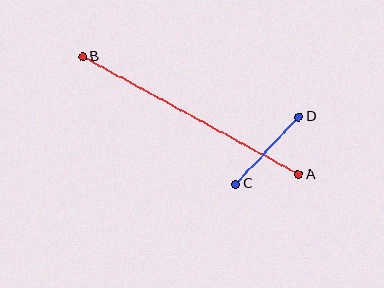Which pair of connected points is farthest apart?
Points A and B are farthest apart.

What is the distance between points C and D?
The distance is approximately 92 pixels.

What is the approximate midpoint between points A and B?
The midpoint is at approximately (191, 116) pixels.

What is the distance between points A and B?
The distance is approximately 246 pixels.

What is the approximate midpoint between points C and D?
The midpoint is at approximately (267, 150) pixels.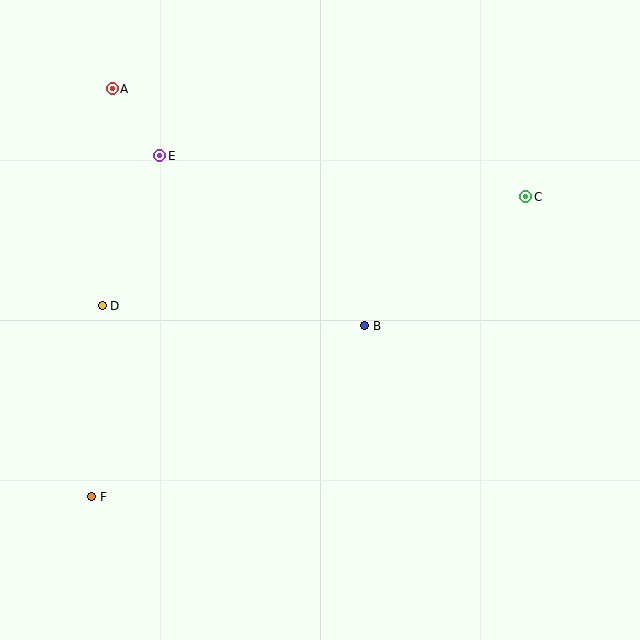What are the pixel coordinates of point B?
Point B is at (365, 326).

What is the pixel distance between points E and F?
The distance between E and F is 347 pixels.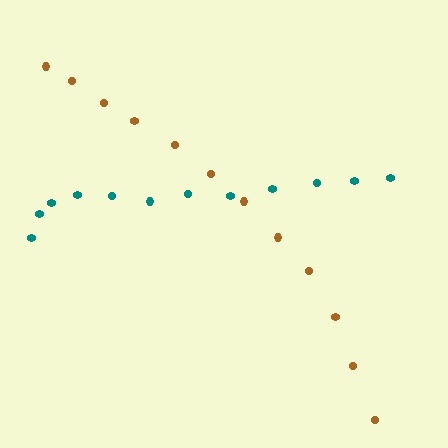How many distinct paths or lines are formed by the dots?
There are 2 distinct paths.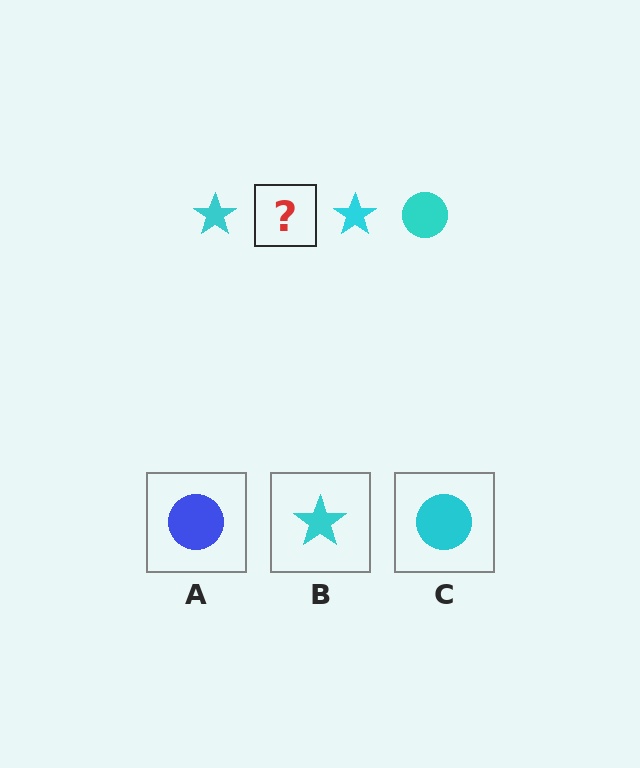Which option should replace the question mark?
Option C.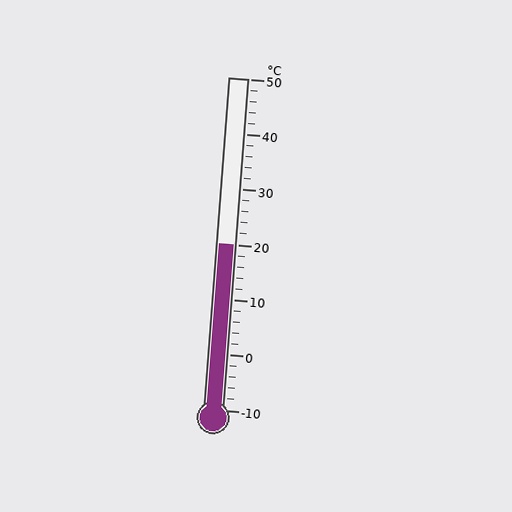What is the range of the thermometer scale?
The thermometer scale ranges from -10°C to 50°C.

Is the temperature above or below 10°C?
The temperature is above 10°C.